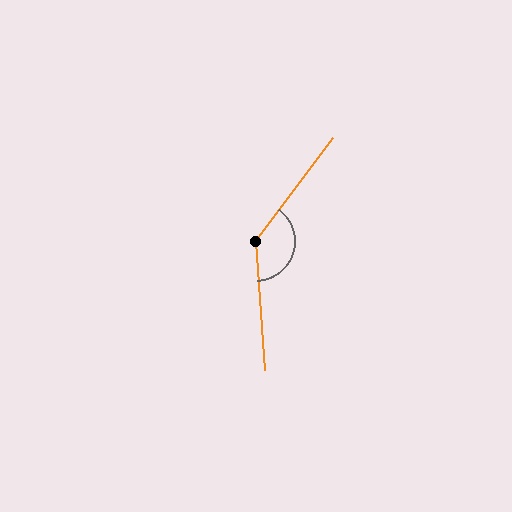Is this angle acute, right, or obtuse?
It is obtuse.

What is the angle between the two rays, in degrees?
Approximately 139 degrees.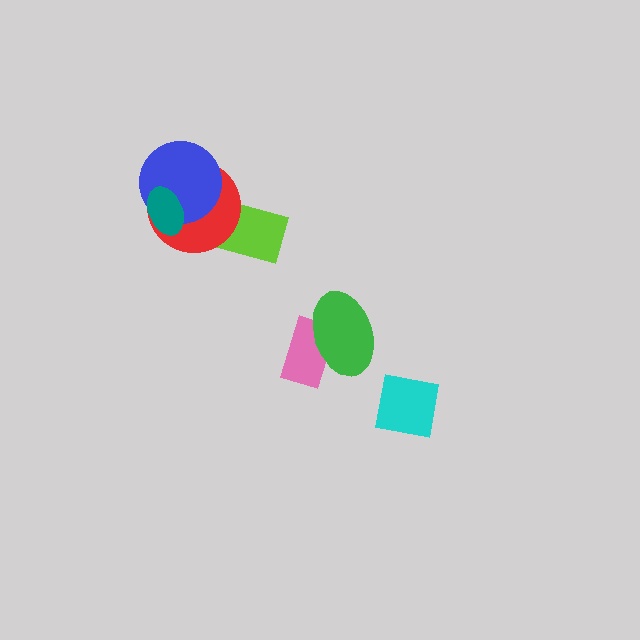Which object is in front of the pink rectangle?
The green ellipse is in front of the pink rectangle.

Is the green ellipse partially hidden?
No, no other shape covers it.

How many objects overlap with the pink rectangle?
1 object overlaps with the pink rectangle.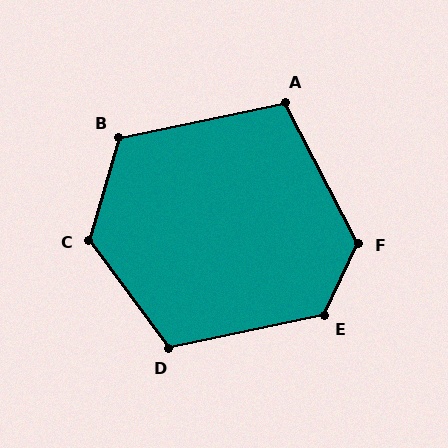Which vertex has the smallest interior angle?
A, at approximately 106 degrees.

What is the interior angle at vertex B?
Approximately 118 degrees (obtuse).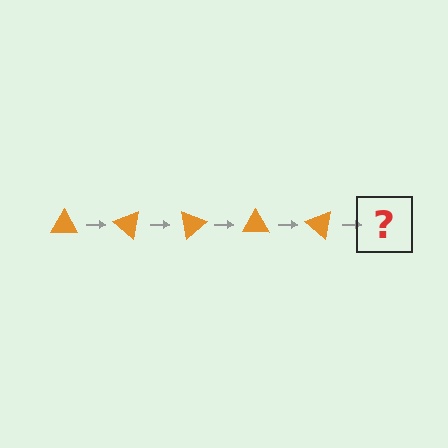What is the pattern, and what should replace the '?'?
The pattern is that the triangle rotates 40 degrees each step. The '?' should be an orange triangle rotated 200 degrees.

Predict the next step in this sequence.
The next step is an orange triangle rotated 200 degrees.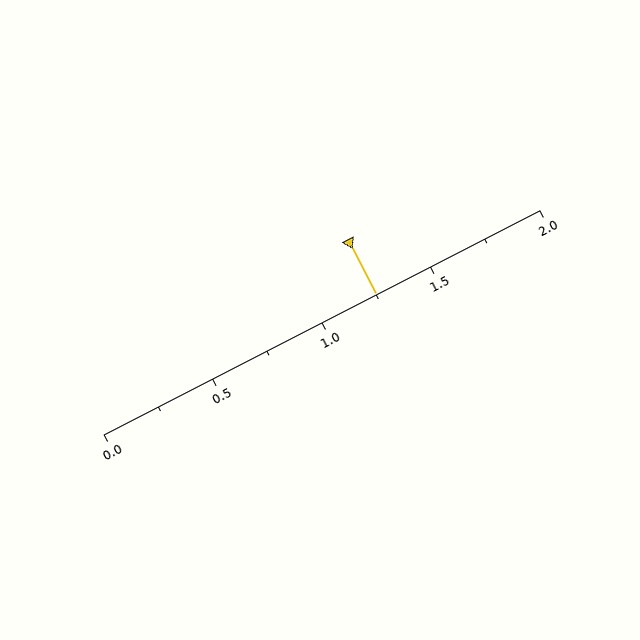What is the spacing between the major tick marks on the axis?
The major ticks are spaced 0.5 apart.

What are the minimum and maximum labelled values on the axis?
The axis runs from 0.0 to 2.0.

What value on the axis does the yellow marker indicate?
The marker indicates approximately 1.25.